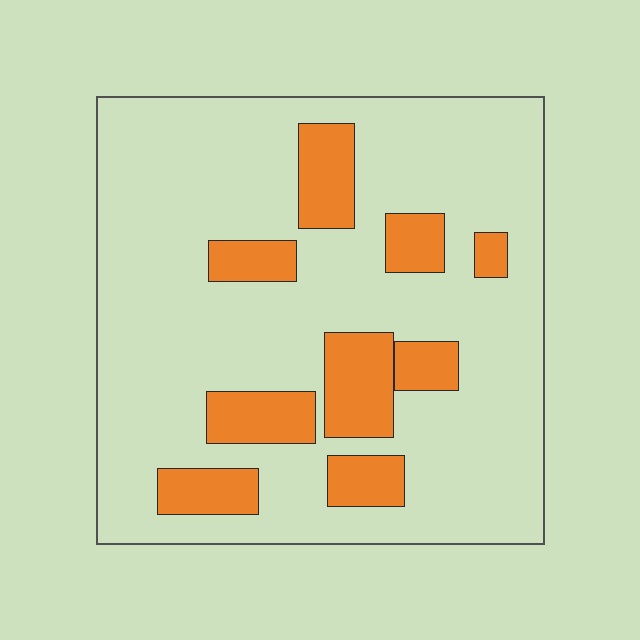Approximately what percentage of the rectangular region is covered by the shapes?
Approximately 20%.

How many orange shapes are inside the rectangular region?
9.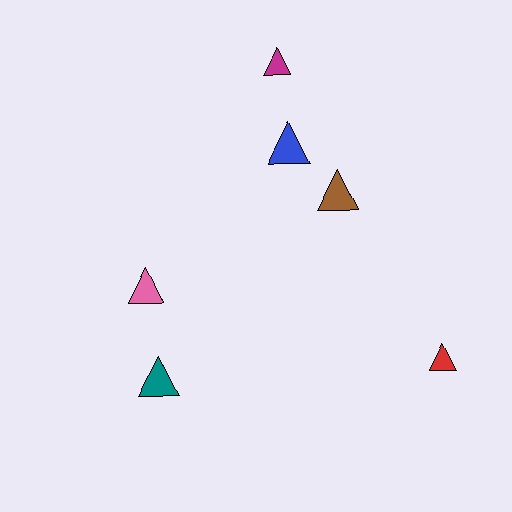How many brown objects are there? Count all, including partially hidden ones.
There is 1 brown object.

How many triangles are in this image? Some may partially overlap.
There are 6 triangles.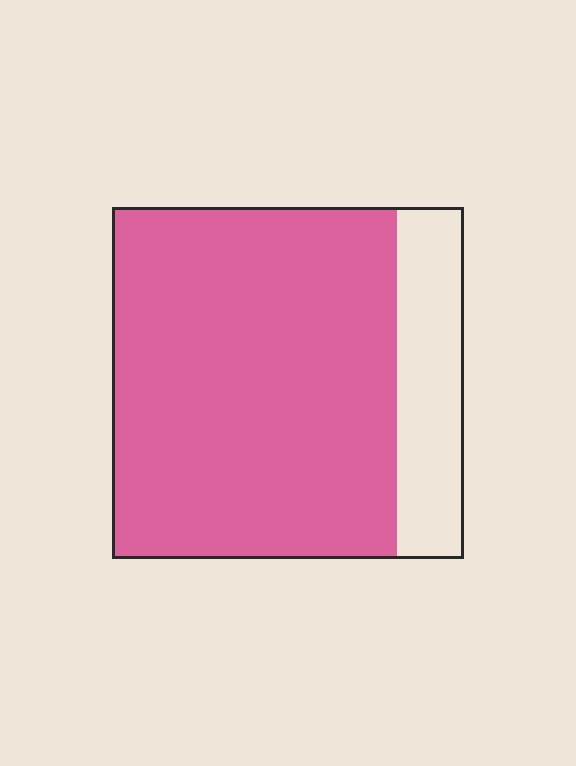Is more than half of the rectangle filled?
Yes.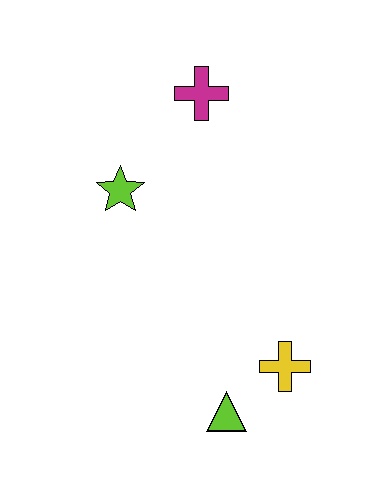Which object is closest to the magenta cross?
The lime star is closest to the magenta cross.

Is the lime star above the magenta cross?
No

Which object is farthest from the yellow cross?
The magenta cross is farthest from the yellow cross.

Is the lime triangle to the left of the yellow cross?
Yes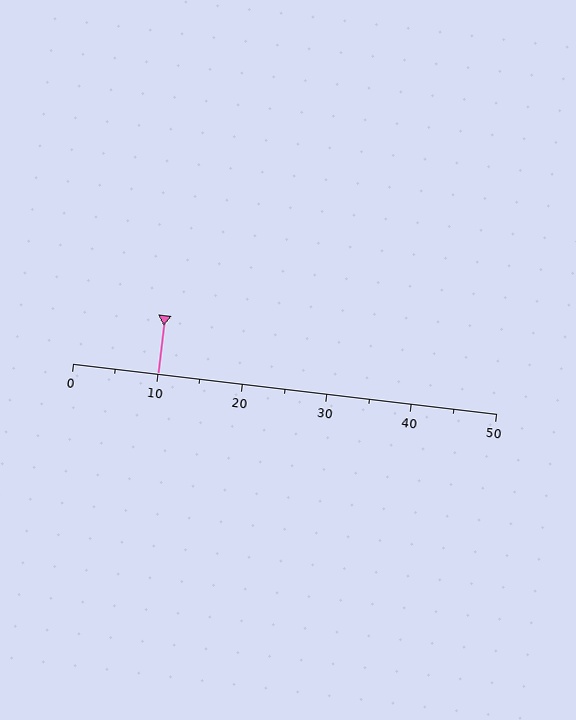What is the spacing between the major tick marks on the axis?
The major ticks are spaced 10 apart.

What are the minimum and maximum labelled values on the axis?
The axis runs from 0 to 50.